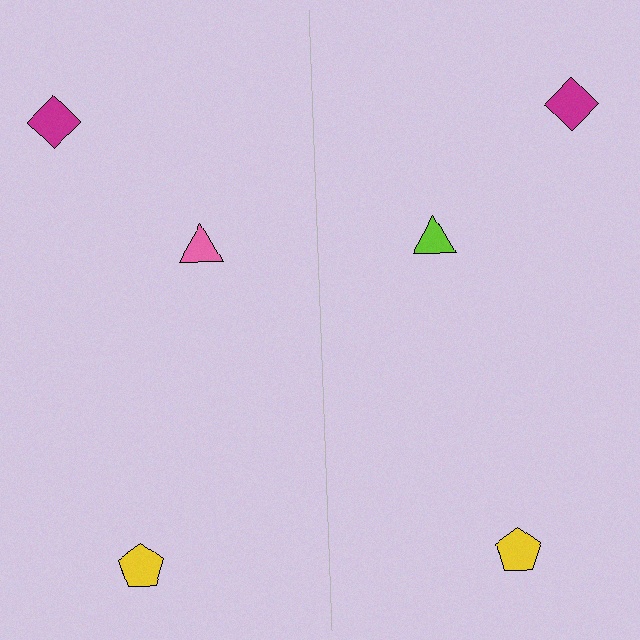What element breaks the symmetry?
The lime triangle on the right side breaks the symmetry — its mirror counterpart is pink.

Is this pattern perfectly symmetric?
No, the pattern is not perfectly symmetric. The lime triangle on the right side breaks the symmetry — its mirror counterpart is pink.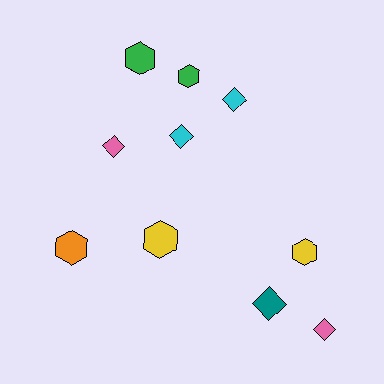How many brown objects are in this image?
There are no brown objects.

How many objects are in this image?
There are 10 objects.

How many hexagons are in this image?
There are 5 hexagons.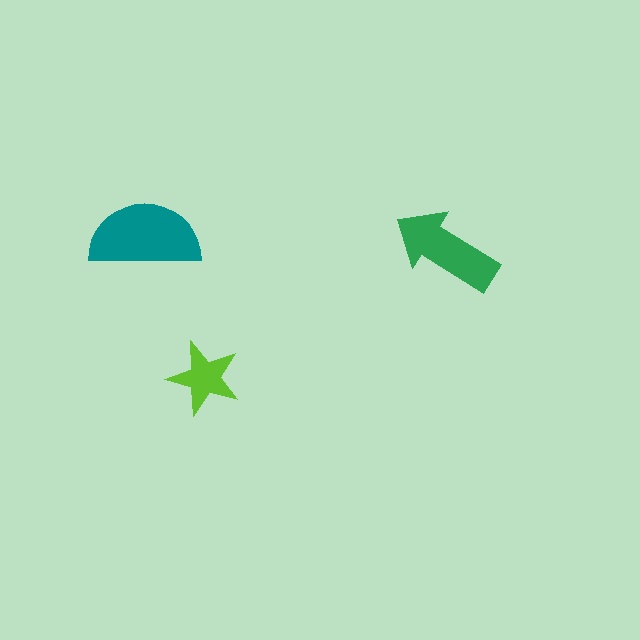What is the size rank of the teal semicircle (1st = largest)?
1st.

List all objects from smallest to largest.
The lime star, the green arrow, the teal semicircle.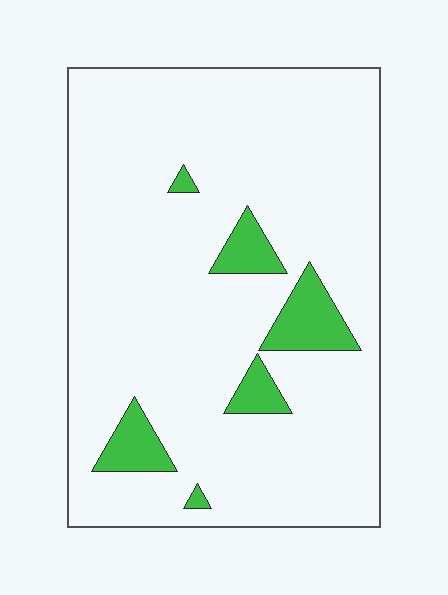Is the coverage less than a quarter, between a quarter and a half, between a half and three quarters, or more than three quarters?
Less than a quarter.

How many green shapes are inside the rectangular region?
6.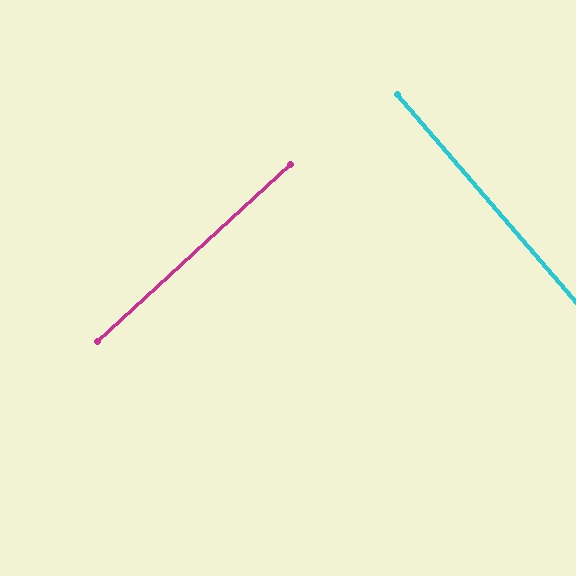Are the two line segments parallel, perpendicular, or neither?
Perpendicular — they meet at approximately 88°.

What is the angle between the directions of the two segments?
Approximately 88 degrees.